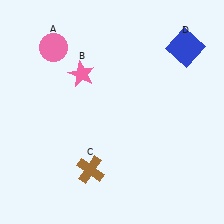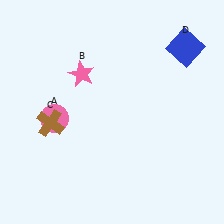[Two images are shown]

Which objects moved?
The objects that moved are: the pink circle (A), the brown cross (C).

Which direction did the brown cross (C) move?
The brown cross (C) moved up.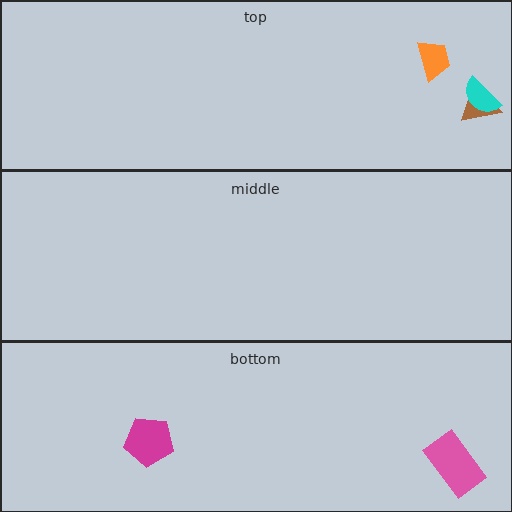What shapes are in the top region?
The brown triangle, the cyan semicircle, the orange trapezoid.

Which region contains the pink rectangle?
The bottom region.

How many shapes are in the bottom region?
2.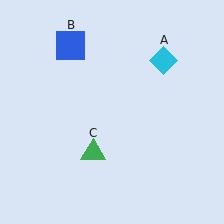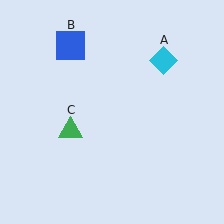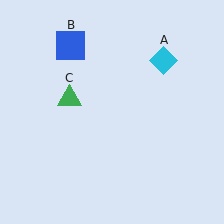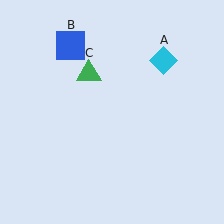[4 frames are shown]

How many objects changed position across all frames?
1 object changed position: green triangle (object C).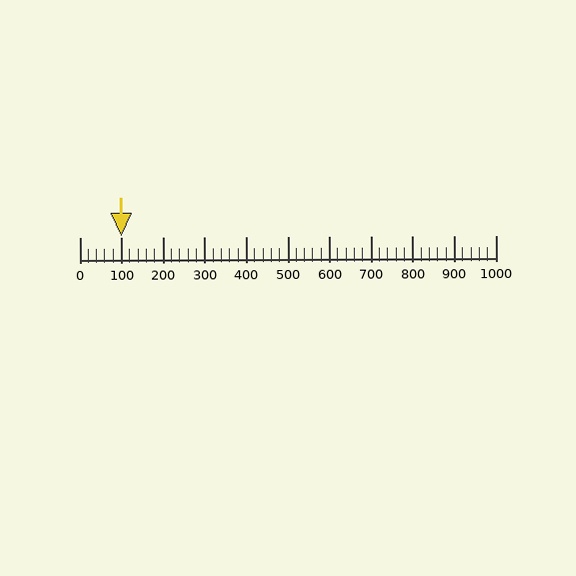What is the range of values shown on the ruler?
The ruler shows values from 0 to 1000.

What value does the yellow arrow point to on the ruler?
The yellow arrow points to approximately 100.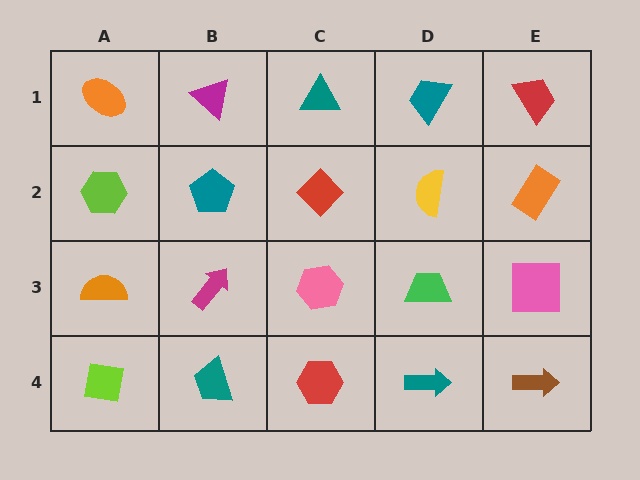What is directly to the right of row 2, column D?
An orange rectangle.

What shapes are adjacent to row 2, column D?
A teal trapezoid (row 1, column D), a green trapezoid (row 3, column D), a red diamond (row 2, column C), an orange rectangle (row 2, column E).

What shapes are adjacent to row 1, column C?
A red diamond (row 2, column C), a magenta triangle (row 1, column B), a teal trapezoid (row 1, column D).